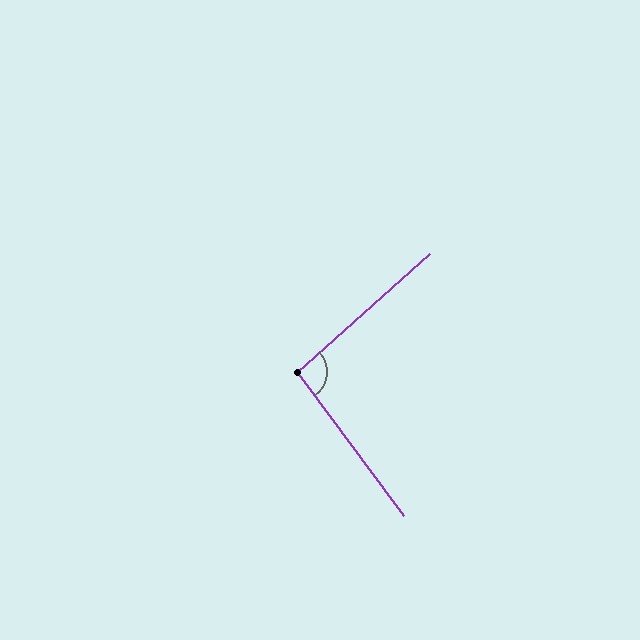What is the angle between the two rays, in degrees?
Approximately 95 degrees.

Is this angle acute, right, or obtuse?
It is obtuse.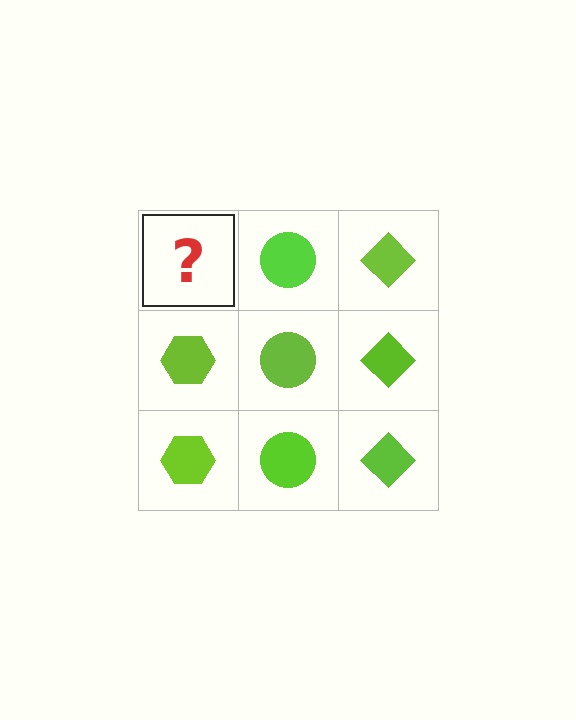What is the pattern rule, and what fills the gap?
The rule is that each column has a consistent shape. The gap should be filled with a lime hexagon.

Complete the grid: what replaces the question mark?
The question mark should be replaced with a lime hexagon.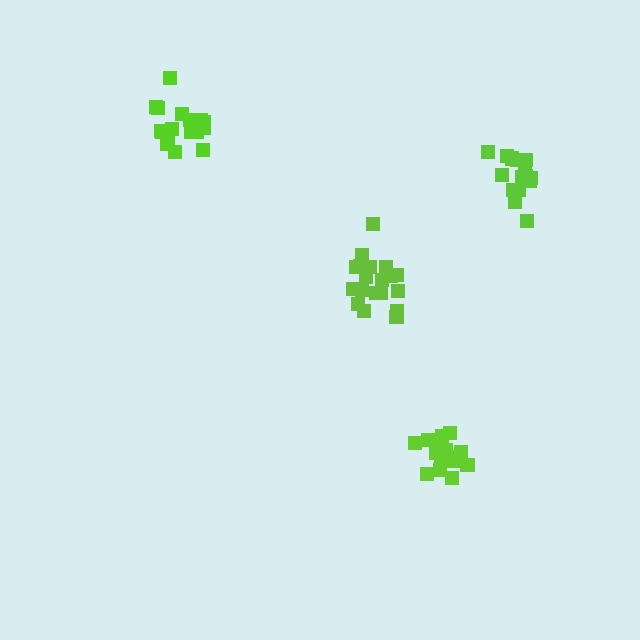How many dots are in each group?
Group 1: 19 dots, Group 2: 16 dots, Group 3: 19 dots, Group 4: 16 dots (70 total).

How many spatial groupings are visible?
There are 4 spatial groupings.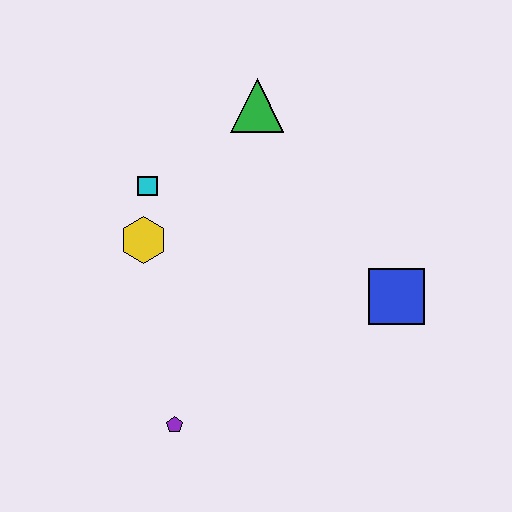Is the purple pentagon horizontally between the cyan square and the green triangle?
Yes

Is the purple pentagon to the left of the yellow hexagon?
No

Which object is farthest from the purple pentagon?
The green triangle is farthest from the purple pentagon.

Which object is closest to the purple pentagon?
The yellow hexagon is closest to the purple pentagon.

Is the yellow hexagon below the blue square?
No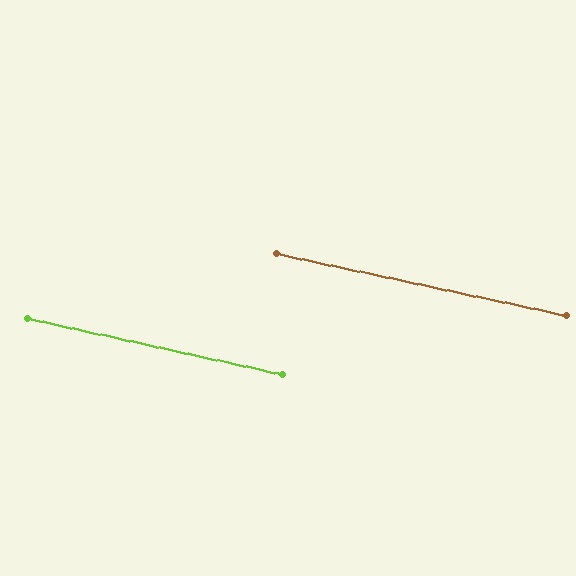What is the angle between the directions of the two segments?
Approximately 0 degrees.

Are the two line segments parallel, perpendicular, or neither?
Parallel — their directions differ by only 0.4°.